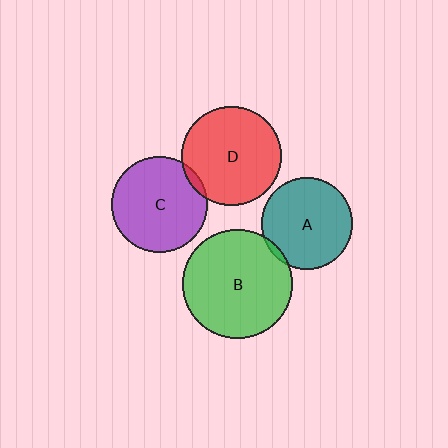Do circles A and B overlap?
Yes.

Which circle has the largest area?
Circle B (green).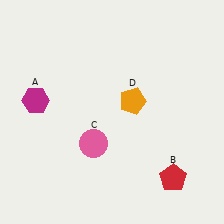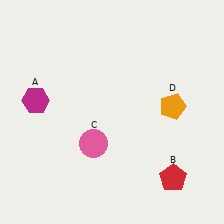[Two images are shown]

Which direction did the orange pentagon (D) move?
The orange pentagon (D) moved right.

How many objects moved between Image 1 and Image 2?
1 object moved between the two images.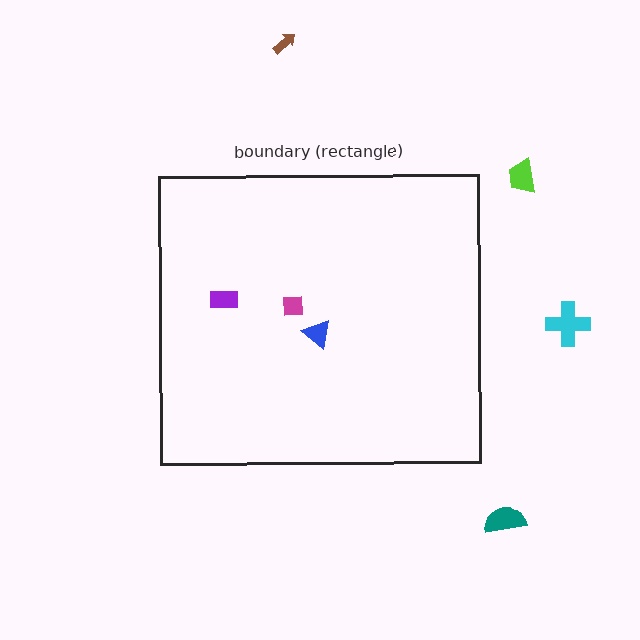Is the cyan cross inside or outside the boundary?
Outside.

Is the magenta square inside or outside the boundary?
Inside.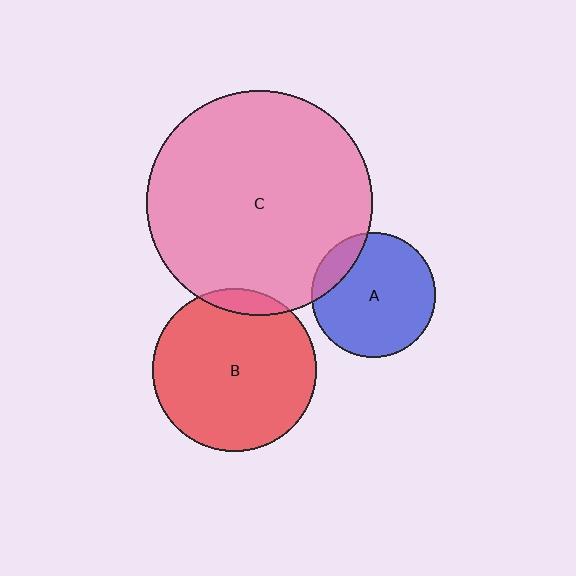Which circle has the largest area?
Circle C (pink).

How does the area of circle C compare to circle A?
Approximately 3.3 times.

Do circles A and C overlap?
Yes.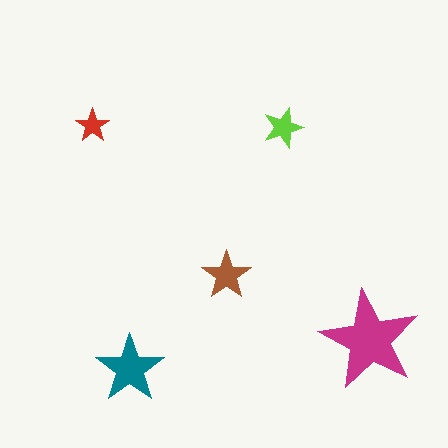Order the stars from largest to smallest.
the magenta one, the teal one, the brown one, the lime one, the red one.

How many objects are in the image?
There are 5 objects in the image.